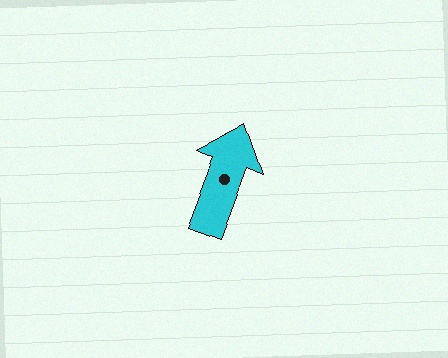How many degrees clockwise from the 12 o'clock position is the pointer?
Approximately 21 degrees.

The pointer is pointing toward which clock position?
Roughly 1 o'clock.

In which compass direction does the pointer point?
North.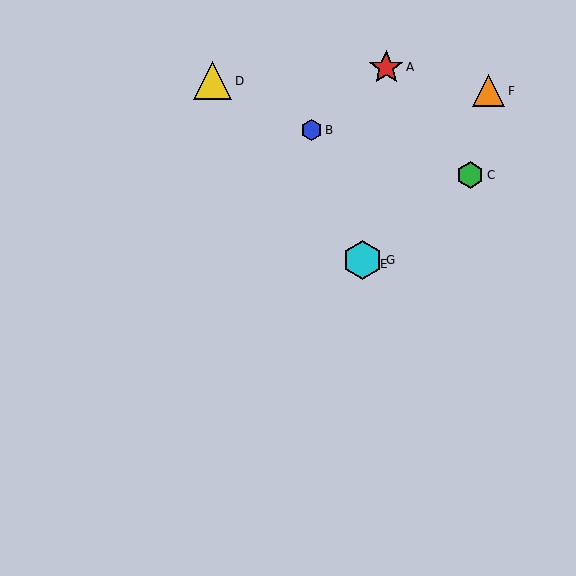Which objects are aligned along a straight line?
Objects D, E, G are aligned along a straight line.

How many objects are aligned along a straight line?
3 objects (D, E, G) are aligned along a straight line.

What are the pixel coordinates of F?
Object F is at (489, 91).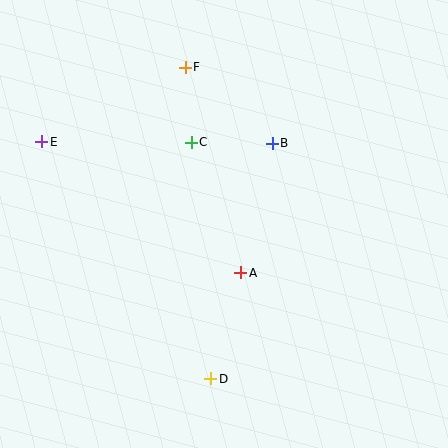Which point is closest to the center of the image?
Point A at (241, 273) is closest to the center.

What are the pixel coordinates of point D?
Point D is at (211, 379).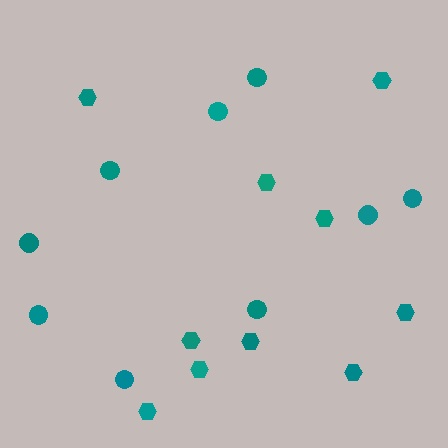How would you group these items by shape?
There are 2 groups: one group of circles (9) and one group of hexagons (10).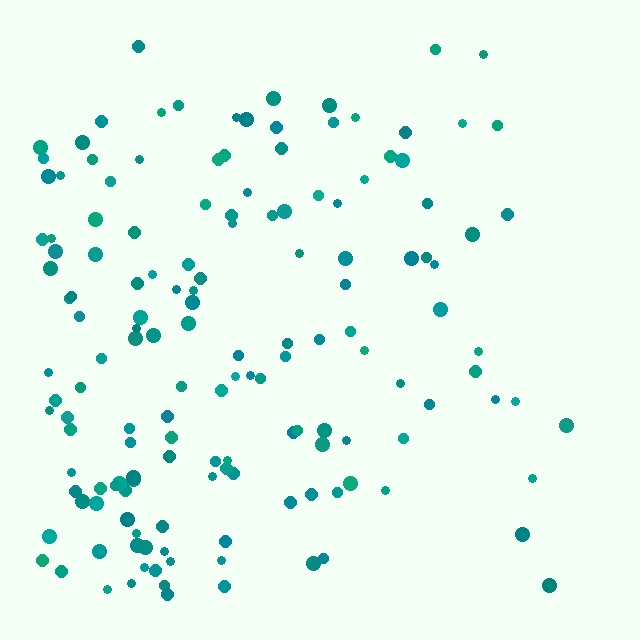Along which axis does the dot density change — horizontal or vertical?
Horizontal.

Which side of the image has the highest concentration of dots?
The left.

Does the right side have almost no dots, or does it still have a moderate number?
Still a moderate number, just noticeably fewer than the left.